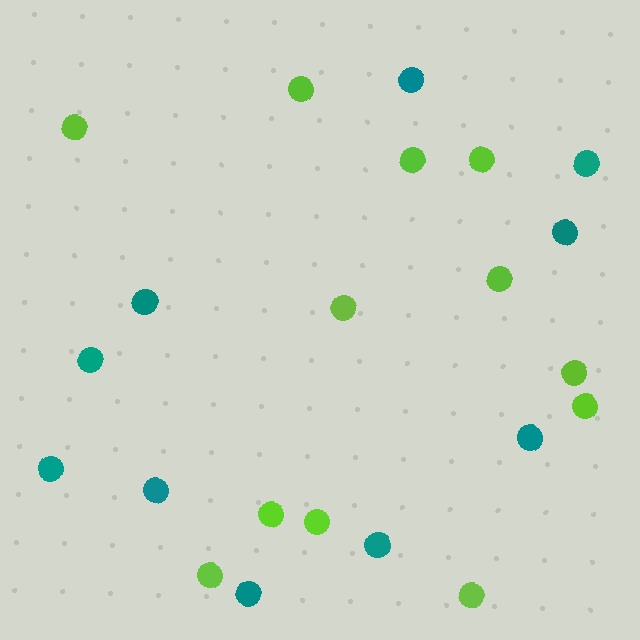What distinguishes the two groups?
There are 2 groups: one group of teal circles (10) and one group of lime circles (12).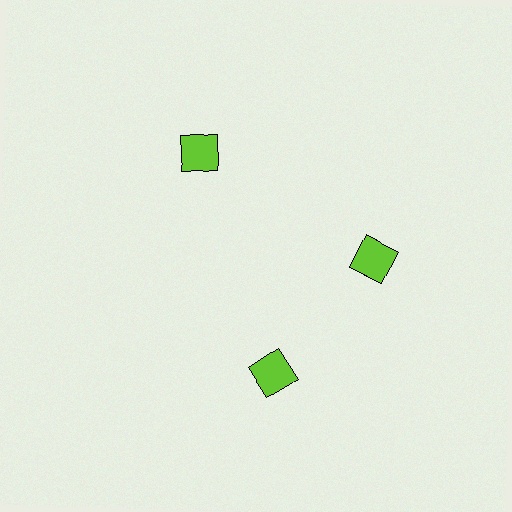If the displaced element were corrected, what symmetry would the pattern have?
It would have 3-fold rotational symmetry — the pattern would map onto itself every 120 degrees.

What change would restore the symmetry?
The symmetry would be restored by rotating it back into even spacing with its neighbors so that all 3 squares sit at equal angles and equal distance from the center.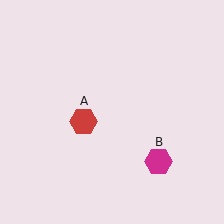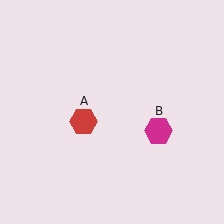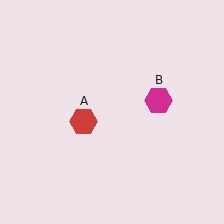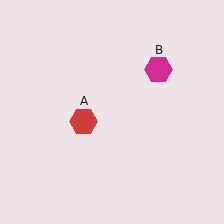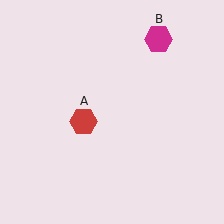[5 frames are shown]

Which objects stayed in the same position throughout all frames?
Red hexagon (object A) remained stationary.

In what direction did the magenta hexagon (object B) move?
The magenta hexagon (object B) moved up.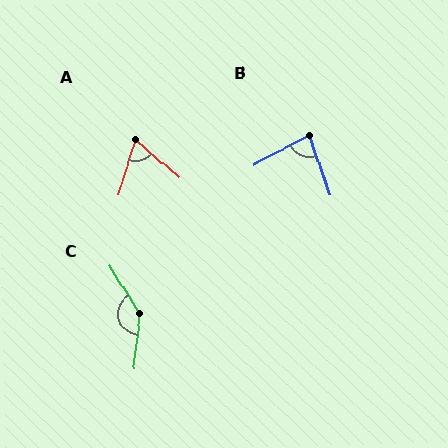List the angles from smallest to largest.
A (66°), B (81°), C (141°).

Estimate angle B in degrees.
Approximately 81 degrees.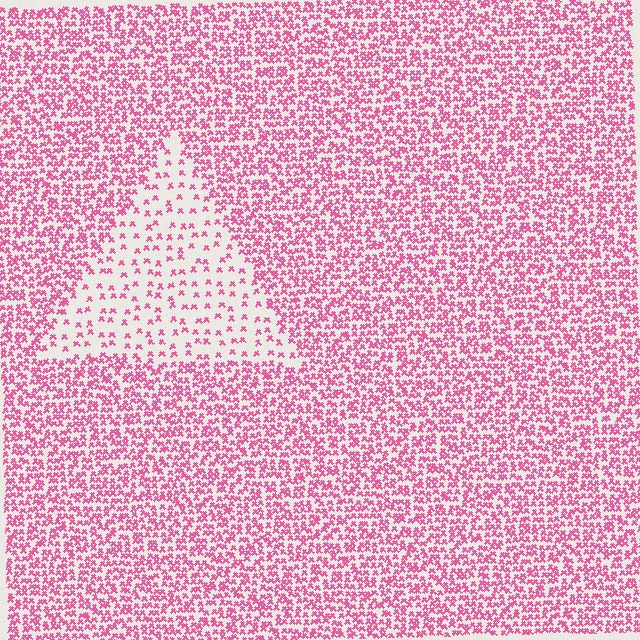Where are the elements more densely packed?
The elements are more densely packed outside the triangle boundary.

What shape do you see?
I see a triangle.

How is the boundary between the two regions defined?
The boundary is defined by a change in element density (approximately 2.9x ratio). All elements are the same color, size, and shape.